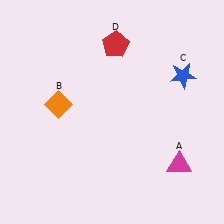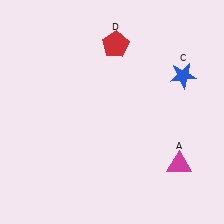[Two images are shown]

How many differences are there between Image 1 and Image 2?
There is 1 difference between the two images.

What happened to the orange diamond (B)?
The orange diamond (B) was removed in Image 2. It was in the top-left area of Image 1.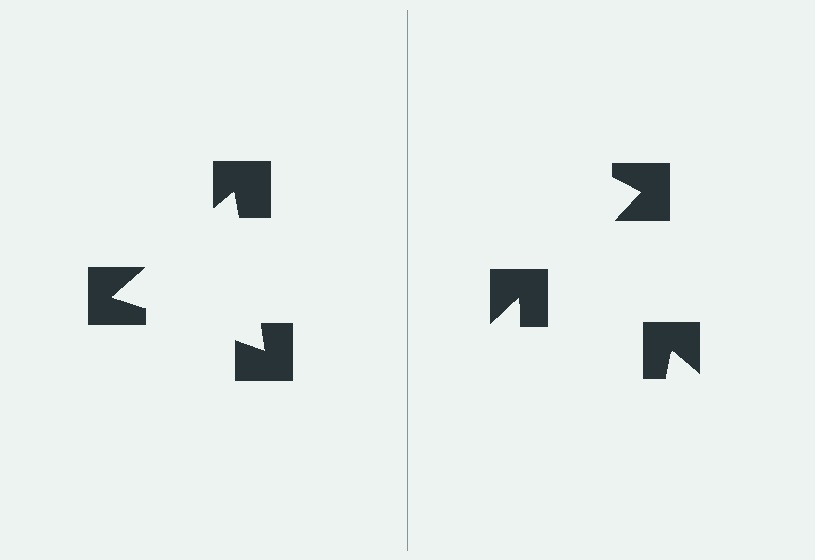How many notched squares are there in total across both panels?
6 — 3 on each side.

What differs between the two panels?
The notched squares are positioned identically on both sides; only the wedge orientations differ. On the left they align to a triangle; on the right they are misaligned.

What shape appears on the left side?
An illusory triangle.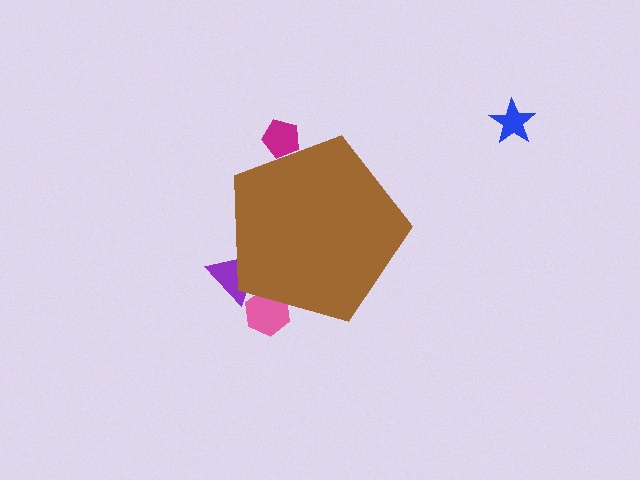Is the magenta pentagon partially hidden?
Yes, the magenta pentagon is partially hidden behind the brown pentagon.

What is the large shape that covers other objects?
A brown pentagon.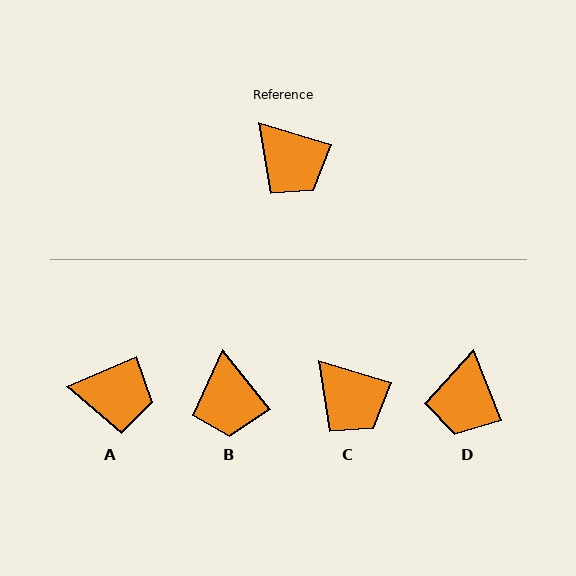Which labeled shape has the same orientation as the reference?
C.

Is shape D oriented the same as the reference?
No, it is off by about 52 degrees.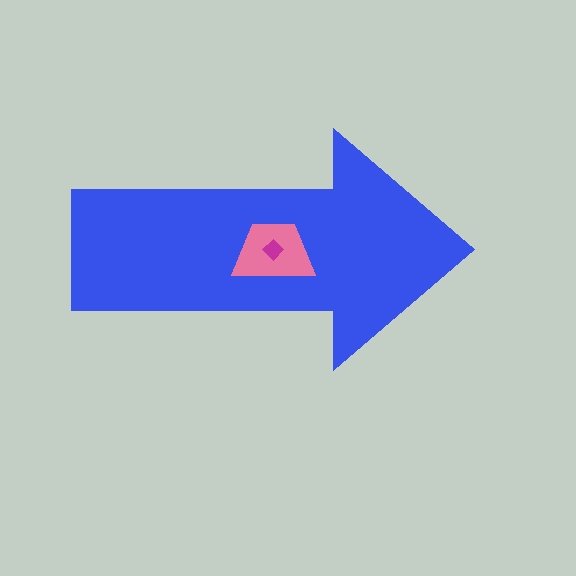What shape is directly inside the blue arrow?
The pink trapezoid.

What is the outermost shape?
The blue arrow.